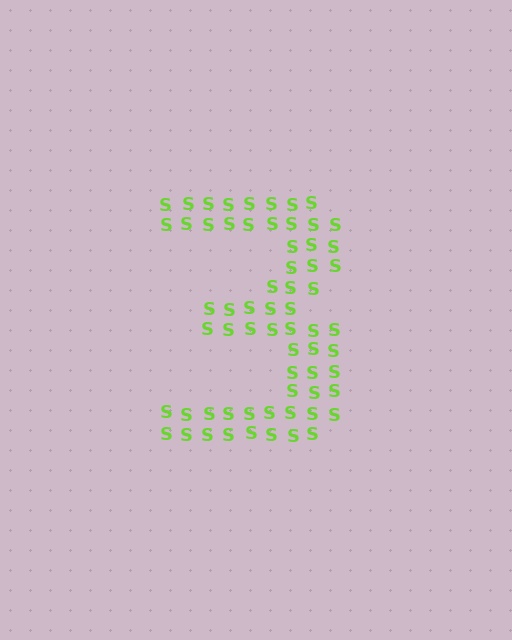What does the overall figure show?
The overall figure shows the digit 3.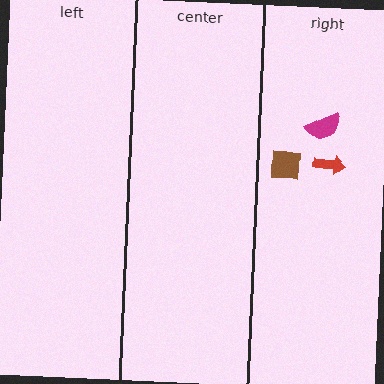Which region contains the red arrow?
The right region.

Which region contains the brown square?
The right region.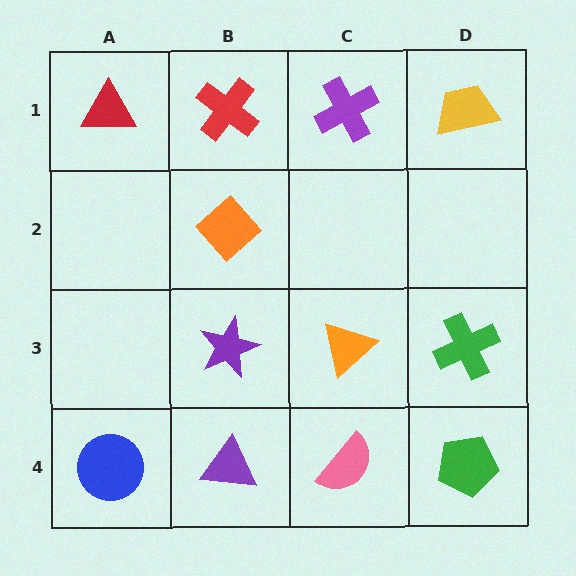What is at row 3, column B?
A purple star.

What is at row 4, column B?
A purple triangle.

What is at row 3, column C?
An orange triangle.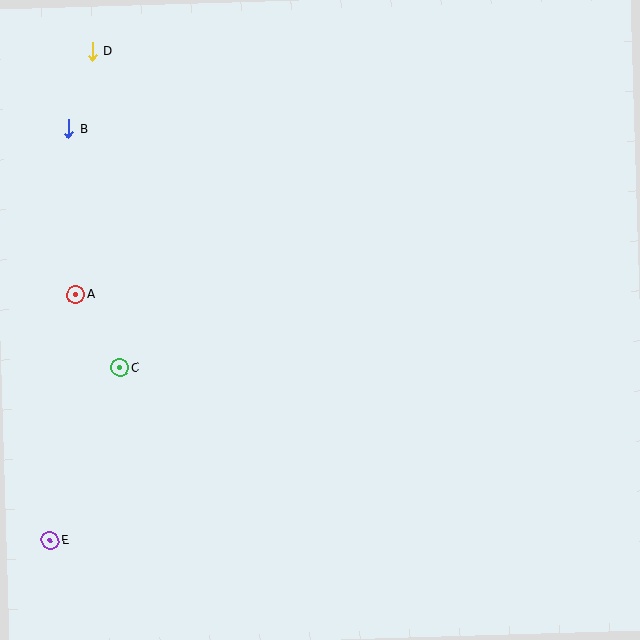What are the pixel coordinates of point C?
Point C is at (120, 368).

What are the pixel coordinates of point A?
Point A is at (76, 295).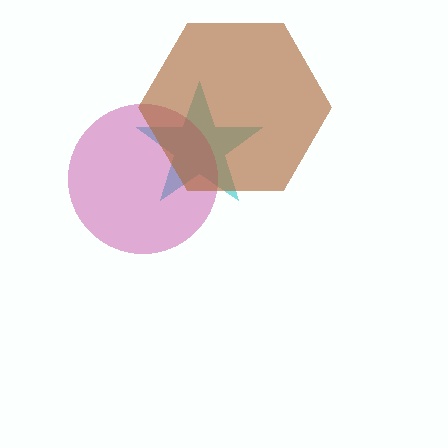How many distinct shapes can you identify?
There are 3 distinct shapes: a cyan star, a magenta circle, a brown hexagon.